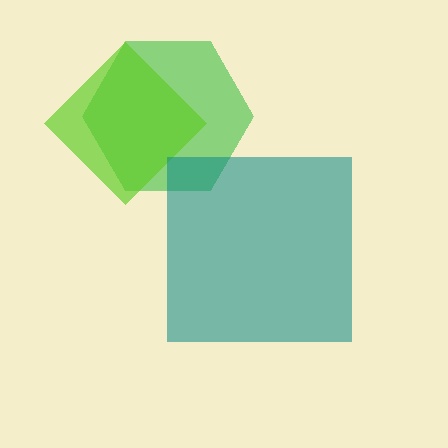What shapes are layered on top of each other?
The layered shapes are: a green hexagon, a lime diamond, a teal square.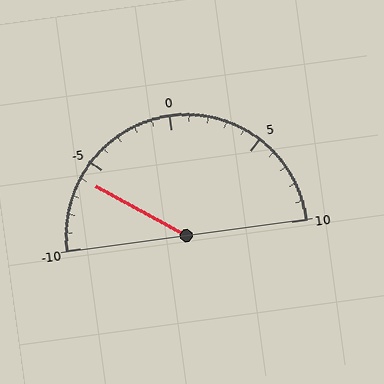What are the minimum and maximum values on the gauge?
The gauge ranges from -10 to 10.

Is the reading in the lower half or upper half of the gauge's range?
The reading is in the lower half of the range (-10 to 10).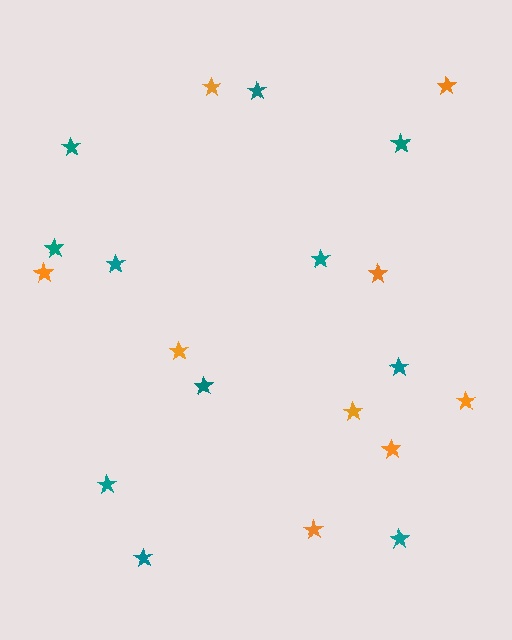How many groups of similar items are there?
There are 2 groups: one group of teal stars (11) and one group of orange stars (9).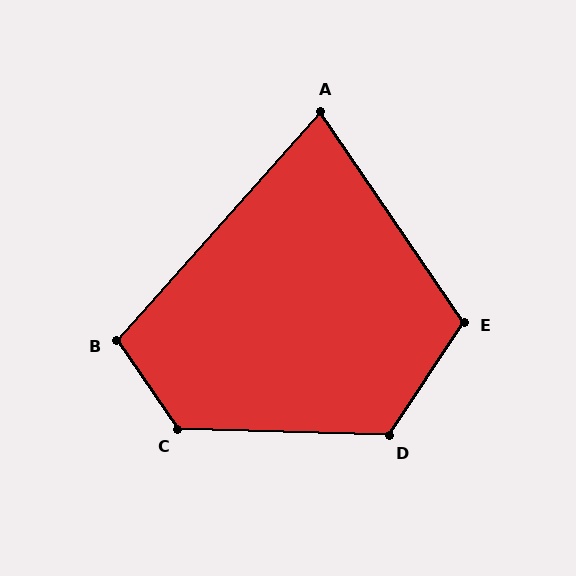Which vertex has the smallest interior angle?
A, at approximately 76 degrees.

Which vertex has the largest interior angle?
C, at approximately 126 degrees.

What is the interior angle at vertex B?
Approximately 104 degrees (obtuse).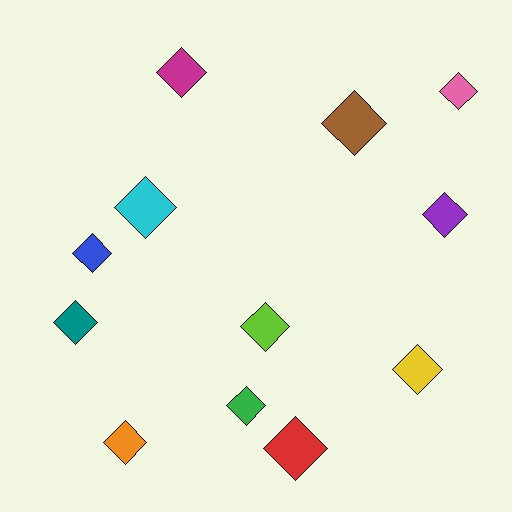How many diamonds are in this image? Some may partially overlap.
There are 12 diamonds.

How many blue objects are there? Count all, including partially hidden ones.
There is 1 blue object.